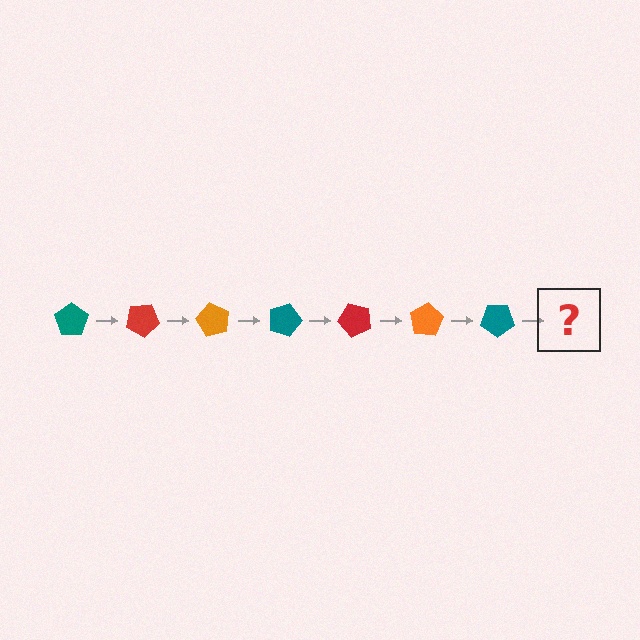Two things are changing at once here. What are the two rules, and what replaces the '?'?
The two rules are that it rotates 30 degrees each step and the color cycles through teal, red, and orange. The '?' should be a red pentagon, rotated 210 degrees from the start.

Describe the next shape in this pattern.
It should be a red pentagon, rotated 210 degrees from the start.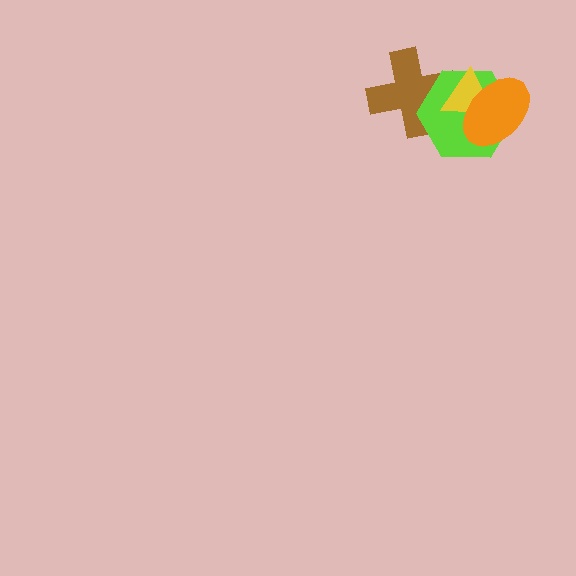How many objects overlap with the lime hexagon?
3 objects overlap with the lime hexagon.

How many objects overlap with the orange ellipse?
2 objects overlap with the orange ellipse.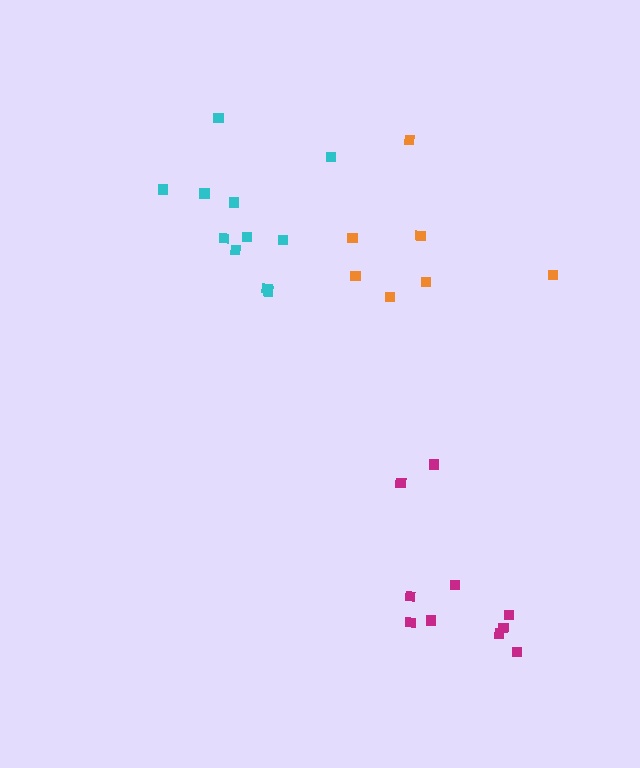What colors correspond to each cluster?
The clusters are colored: magenta, cyan, orange.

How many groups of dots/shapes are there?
There are 3 groups.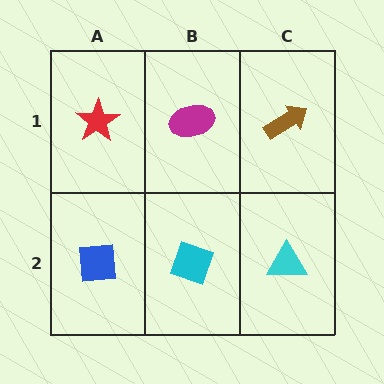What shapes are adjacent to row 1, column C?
A cyan triangle (row 2, column C), a magenta ellipse (row 1, column B).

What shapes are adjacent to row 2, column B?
A magenta ellipse (row 1, column B), a blue square (row 2, column A), a cyan triangle (row 2, column C).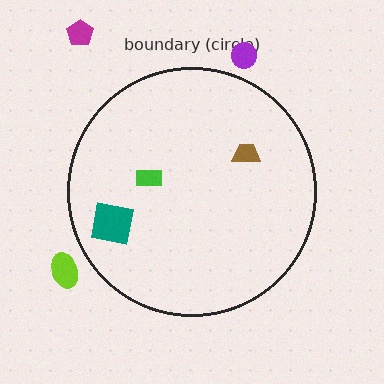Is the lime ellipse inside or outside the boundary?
Outside.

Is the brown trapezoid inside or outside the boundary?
Inside.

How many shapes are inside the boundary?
3 inside, 3 outside.